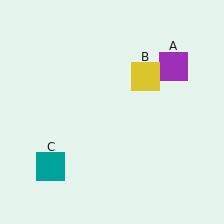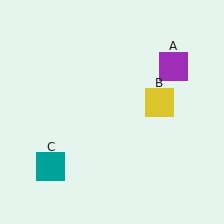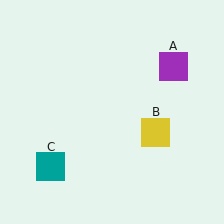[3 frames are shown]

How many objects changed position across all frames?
1 object changed position: yellow square (object B).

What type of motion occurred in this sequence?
The yellow square (object B) rotated clockwise around the center of the scene.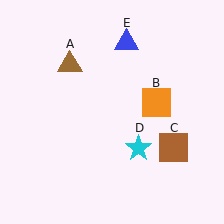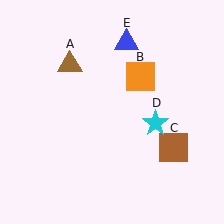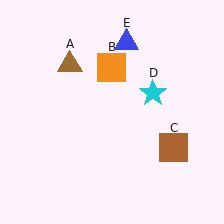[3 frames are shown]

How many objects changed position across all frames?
2 objects changed position: orange square (object B), cyan star (object D).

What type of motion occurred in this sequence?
The orange square (object B), cyan star (object D) rotated counterclockwise around the center of the scene.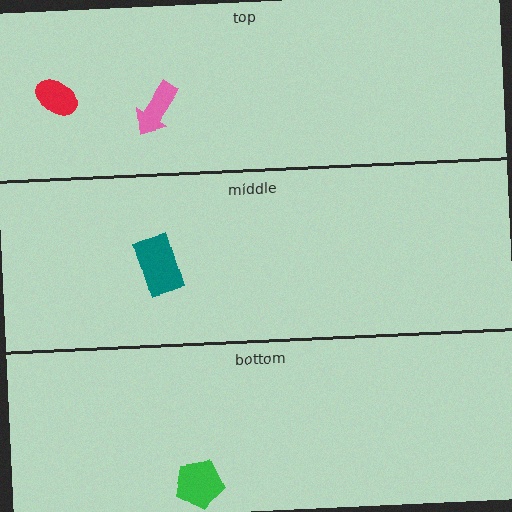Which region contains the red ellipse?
The top region.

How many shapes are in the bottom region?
1.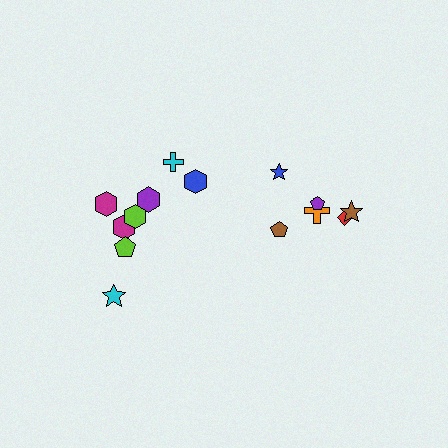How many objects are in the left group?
There are 8 objects.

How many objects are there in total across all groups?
There are 14 objects.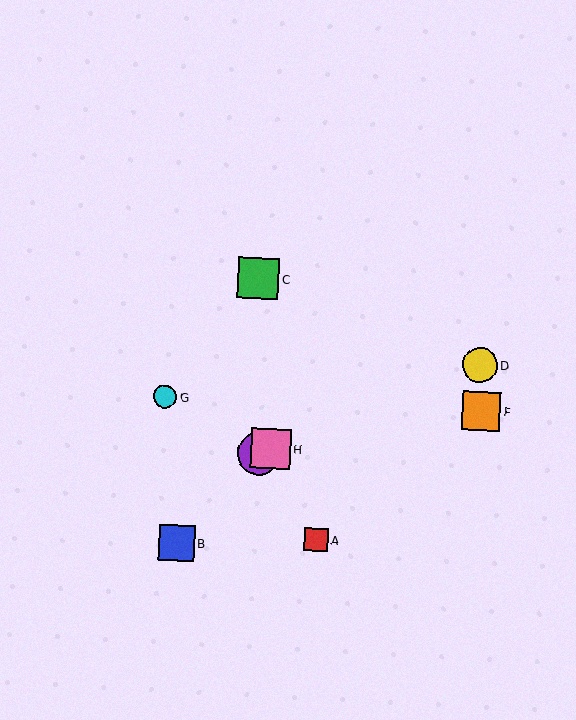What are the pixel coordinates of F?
Object F is at (481, 411).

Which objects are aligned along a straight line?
Objects D, E, H are aligned along a straight line.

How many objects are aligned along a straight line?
3 objects (D, E, H) are aligned along a straight line.